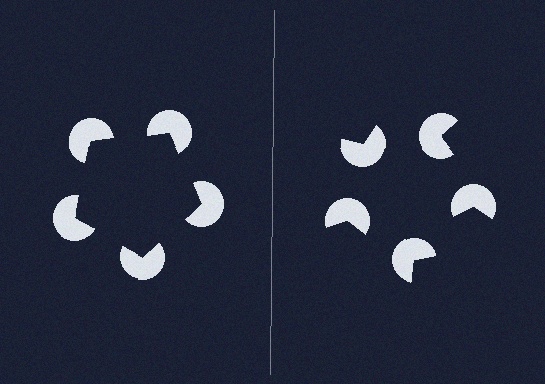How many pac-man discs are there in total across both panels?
10 — 5 on each side.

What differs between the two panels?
The pac-man discs are positioned identically on both sides; only the wedge orientations differ. On the left they align to a pentagon; on the right they are misaligned.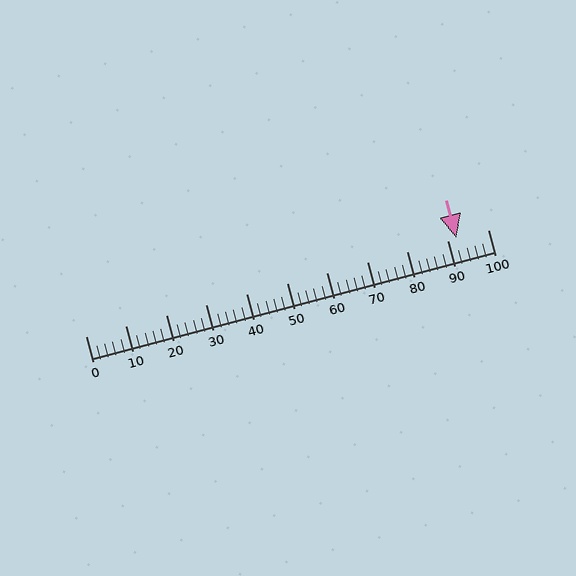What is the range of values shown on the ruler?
The ruler shows values from 0 to 100.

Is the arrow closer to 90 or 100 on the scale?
The arrow is closer to 90.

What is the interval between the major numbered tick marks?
The major tick marks are spaced 10 units apart.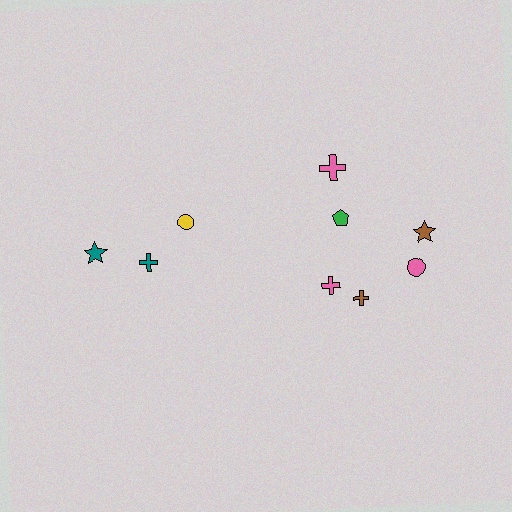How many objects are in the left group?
There are 3 objects.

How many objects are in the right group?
There are 6 objects.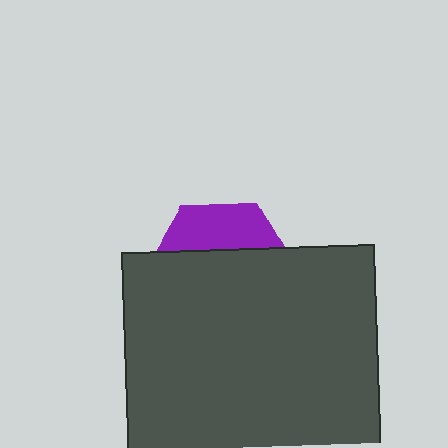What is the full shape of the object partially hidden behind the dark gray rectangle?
The partially hidden object is a purple hexagon.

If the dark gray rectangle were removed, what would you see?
You would see the complete purple hexagon.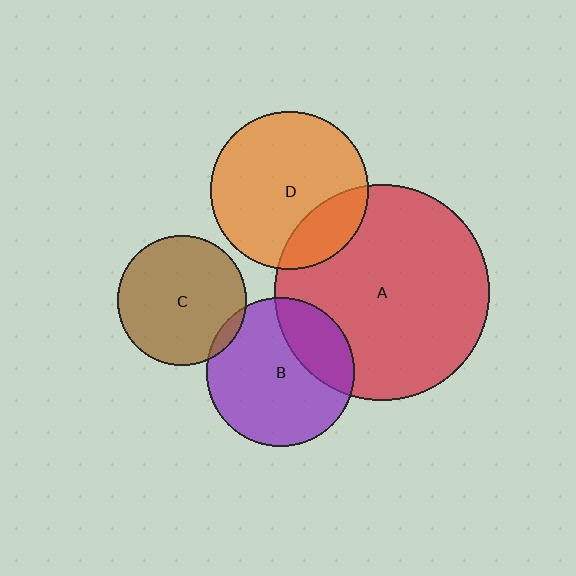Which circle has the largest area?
Circle A (red).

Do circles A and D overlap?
Yes.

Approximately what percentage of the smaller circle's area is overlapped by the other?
Approximately 20%.